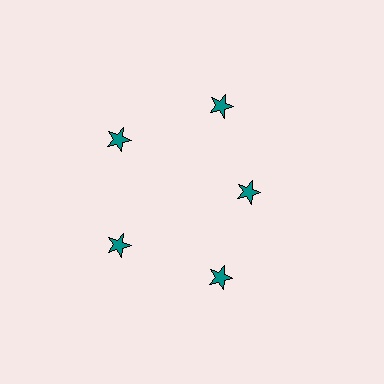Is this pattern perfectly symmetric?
No. The 5 teal stars are arranged in a ring, but one element near the 3 o'clock position is pulled inward toward the center, breaking the 5-fold rotational symmetry.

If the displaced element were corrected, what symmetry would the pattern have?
It would have 5-fold rotational symmetry — the pattern would map onto itself every 72 degrees.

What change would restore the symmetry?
The symmetry would be restored by moving it outward, back onto the ring so that all 5 stars sit at equal angles and equal distance from the center.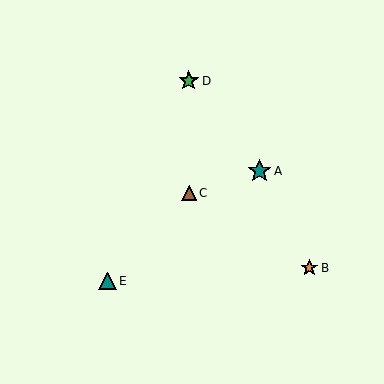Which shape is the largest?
The teal star (labeled A) is the largest.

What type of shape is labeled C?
Shape C is a brown triangle.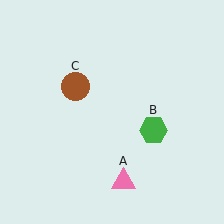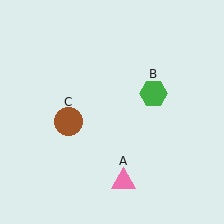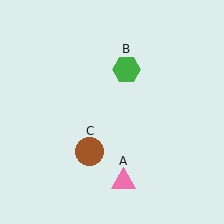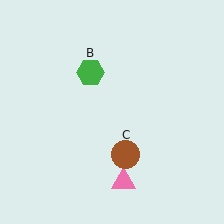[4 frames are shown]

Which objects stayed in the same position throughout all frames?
Pink triangle (object A) remained stationary.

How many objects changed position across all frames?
2 objects changed position: green hexagon (object B), brown circle (object C).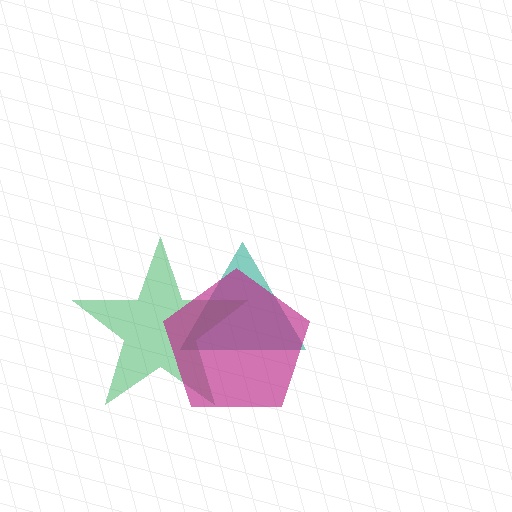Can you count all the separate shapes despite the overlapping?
Yes, there are 3 separate shapes.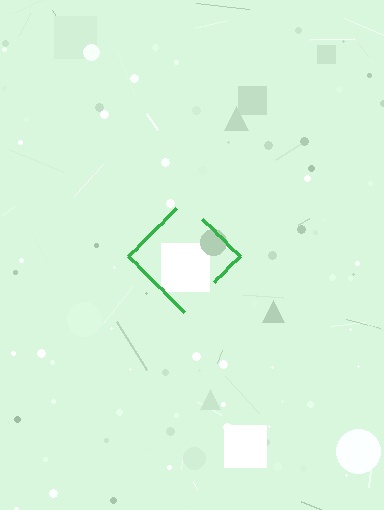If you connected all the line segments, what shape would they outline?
They would outline a diamond.